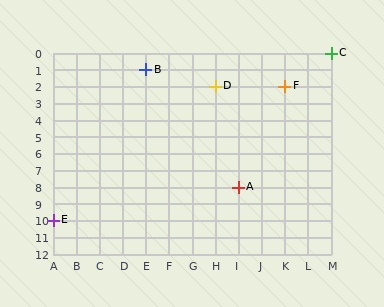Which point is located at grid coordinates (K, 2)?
Point F is at (K, 2).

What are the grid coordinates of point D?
Point D is at grid coordinates (H, 2).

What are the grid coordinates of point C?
Point C is at grid coordinates (M, 0).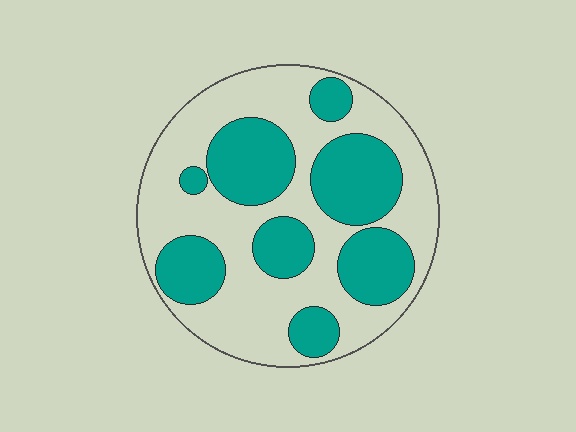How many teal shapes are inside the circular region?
8.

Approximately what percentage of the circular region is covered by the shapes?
Approximately 40%.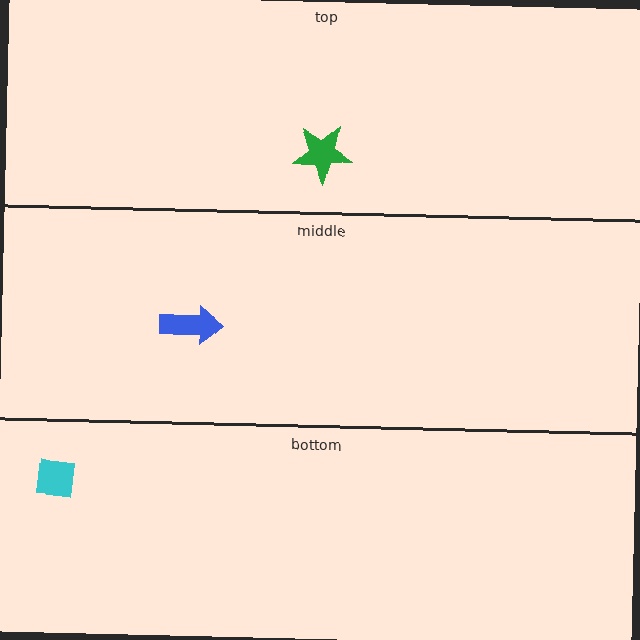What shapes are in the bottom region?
The cyan square.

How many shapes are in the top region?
1.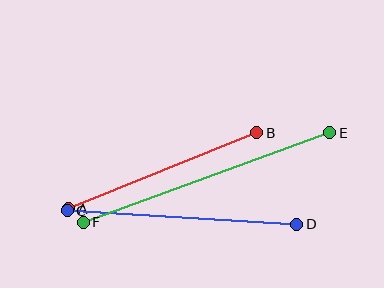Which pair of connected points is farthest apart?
Points E and F are farthest apart.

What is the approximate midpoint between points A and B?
The midpoint is at approximately (163, 171) pixels.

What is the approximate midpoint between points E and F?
The midpoint is at approximately (207, 177) pixels.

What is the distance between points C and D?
The distance is approximately 230 pixels.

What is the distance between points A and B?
The distance is approximately 203 pixels.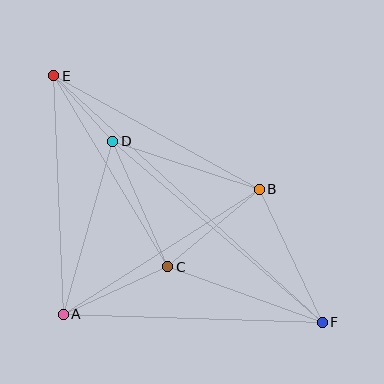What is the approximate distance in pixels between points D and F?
The distance between D and F is approximately 277 pixels.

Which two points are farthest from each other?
Points E and F are farthest from each other.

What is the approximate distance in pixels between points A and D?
The distance between A and D is approximately 180 pixels.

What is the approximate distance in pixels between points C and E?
The distance between C and E is approximately 223 pixels.